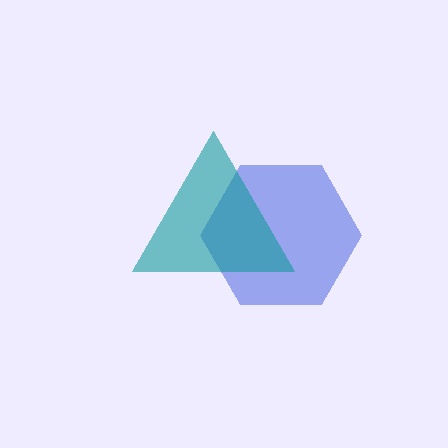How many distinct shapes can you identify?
There are 2 distinct shapes: a blue hexagon, a teal triangle.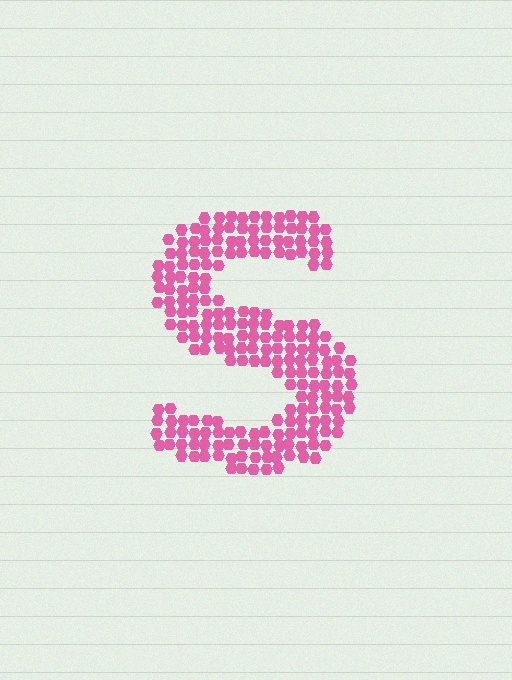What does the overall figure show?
The overall figure shows the letter S.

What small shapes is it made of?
It is made of small hexagons.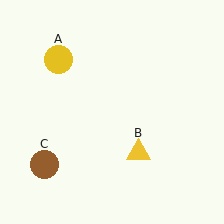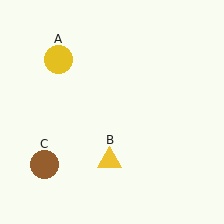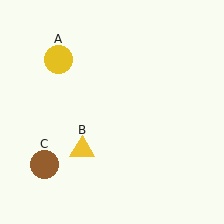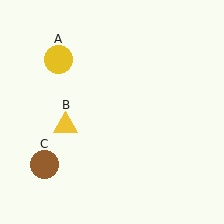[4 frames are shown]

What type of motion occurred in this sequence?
The yellow triangle (object B) rotated clockwise around the center of the scene.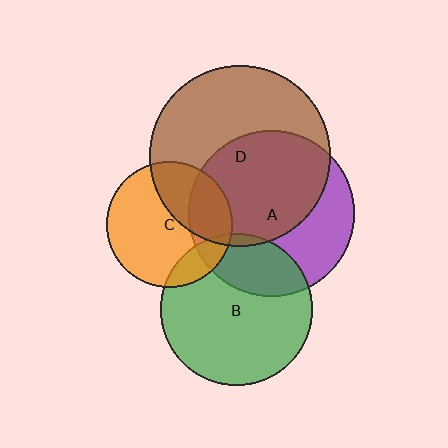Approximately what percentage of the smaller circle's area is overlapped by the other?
Approximately 60%.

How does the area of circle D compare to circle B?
Approximately 1.4 times.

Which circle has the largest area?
Circle D (brown).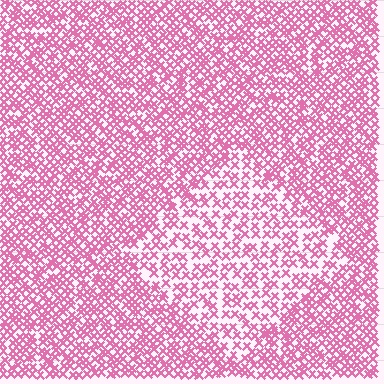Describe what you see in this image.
The image contains small pink elements arranged at two different densities. A diamond-shaped region is visible where the elements are less densely packed than the surrounding area.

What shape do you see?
I see a diamond.